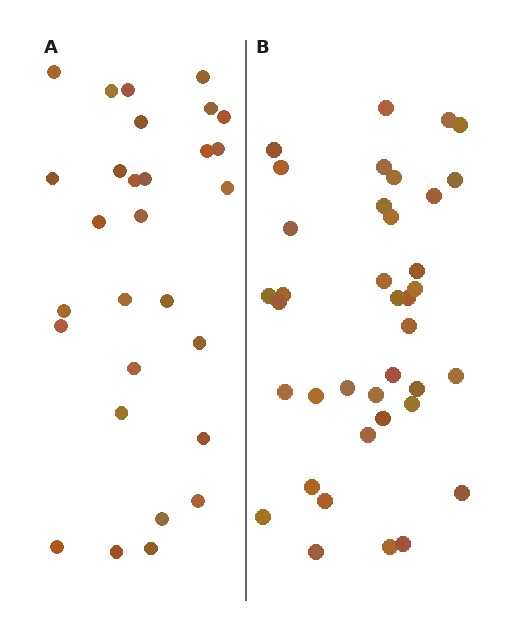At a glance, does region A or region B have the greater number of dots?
Region B (the right region) has more dots.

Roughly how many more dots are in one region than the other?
Region B has roughly 8 or so more dots than region A.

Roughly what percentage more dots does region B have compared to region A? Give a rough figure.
About 30% more.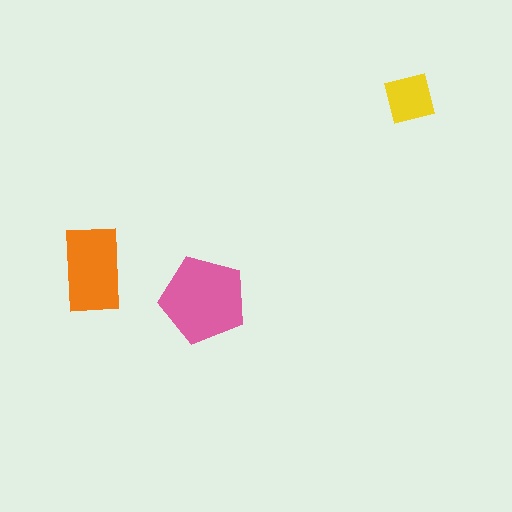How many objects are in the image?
There are 3 objects in the image.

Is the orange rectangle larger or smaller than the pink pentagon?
Smaller.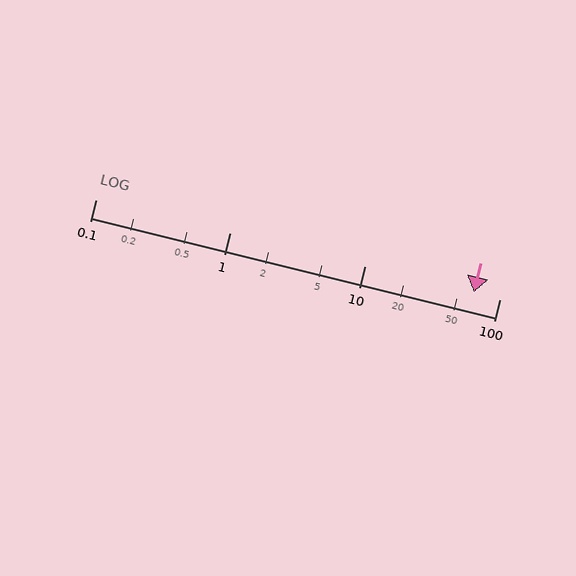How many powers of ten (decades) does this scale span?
The scale spans 3 decades, from 0.1 to 100.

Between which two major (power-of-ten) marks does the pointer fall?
The pointer is between 10 and 100.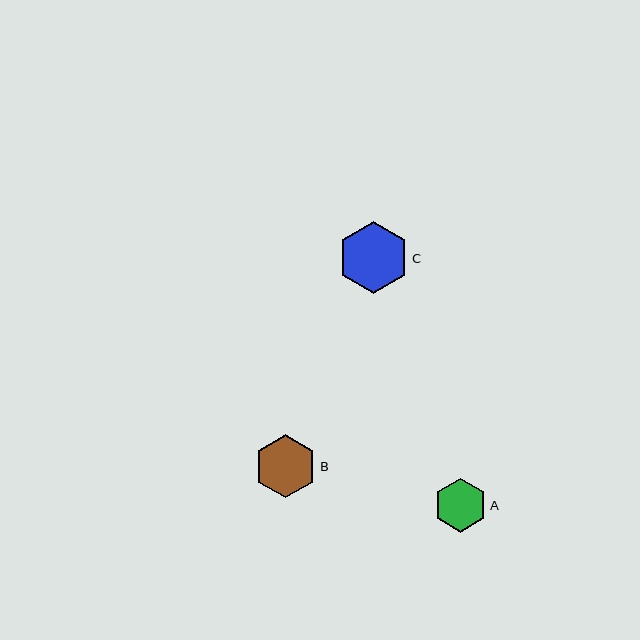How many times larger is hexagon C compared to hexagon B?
Hexagon C is approximately 1.1 times the size of hexagon B.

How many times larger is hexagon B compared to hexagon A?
Hexagon B is approximately 1.2 times the size of hexagon A.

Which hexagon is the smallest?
Hexagon A is the smallest with a size of approximately 54 pixels.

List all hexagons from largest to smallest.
From largest to smallest: C, B, A.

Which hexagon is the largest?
Hexagon C is the largest with a size of approximately 71 pixels.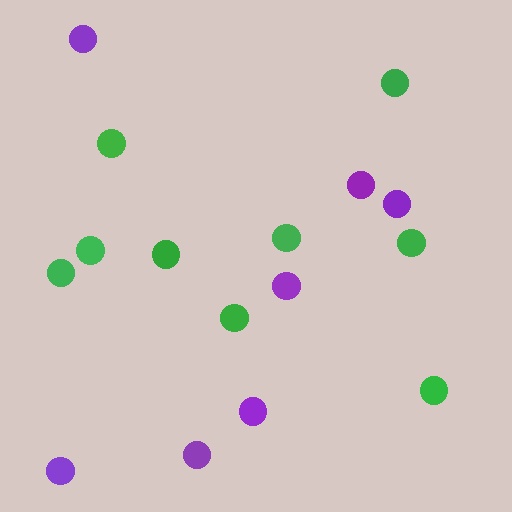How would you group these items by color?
There are 2 groups: one group of green circles (9) and one group of purple circles (7).